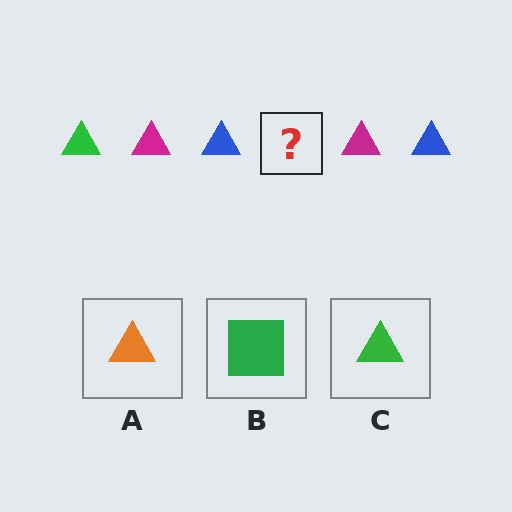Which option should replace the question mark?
Option C.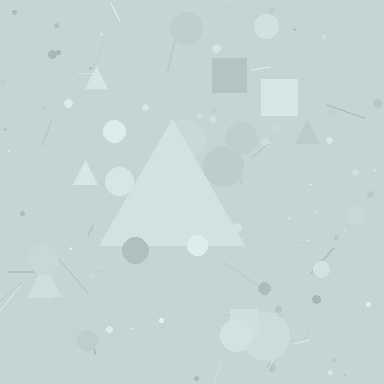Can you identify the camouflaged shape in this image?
The camouflaged shape is a triangle.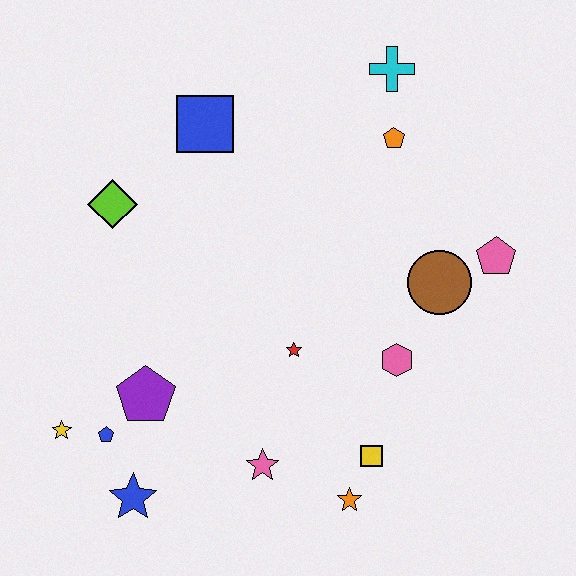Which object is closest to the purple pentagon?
The blue pentagon is closest to the purple pentagon.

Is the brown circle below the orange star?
No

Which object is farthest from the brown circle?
The yellow star is farthest from the brown circle.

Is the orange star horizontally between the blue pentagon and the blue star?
No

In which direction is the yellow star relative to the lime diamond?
The yellow star is below the lime diamond.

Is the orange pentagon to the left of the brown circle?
Yes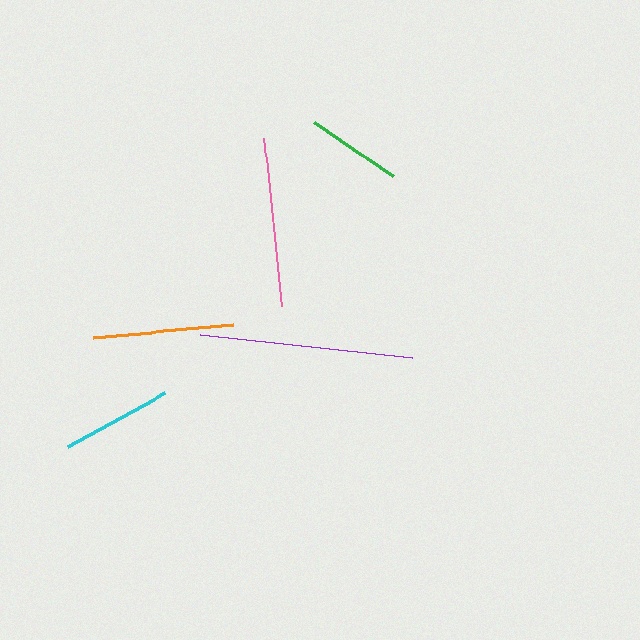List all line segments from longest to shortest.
From longest to shortest: purple, pink, orange, cyan, green.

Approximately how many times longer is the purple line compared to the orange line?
The purple line is approximately 1.5 times the length of the orange line.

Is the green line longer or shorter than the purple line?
The purple line is longer than the green line.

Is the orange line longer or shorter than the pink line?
The pink line is longer than the orange line.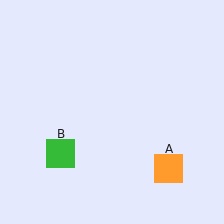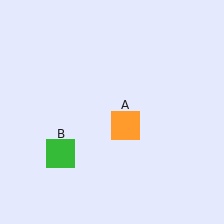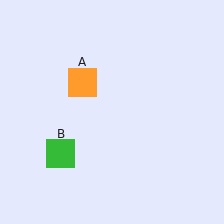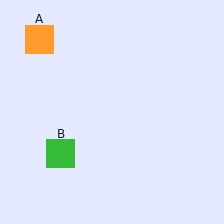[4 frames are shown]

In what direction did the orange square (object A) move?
The orange square (object A) moved up and to the left.